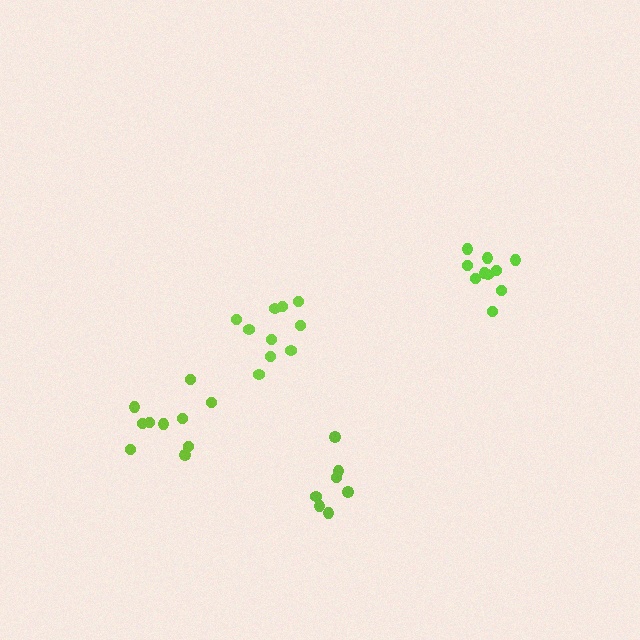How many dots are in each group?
Group 1: 7 dots, Group 2: 10 dots, Group 3: 10 dots, Group 4: 10 dots (37 total).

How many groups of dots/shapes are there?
There are 4 groups.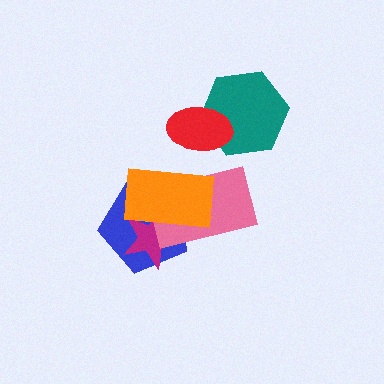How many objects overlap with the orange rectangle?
3 objects overlap with the orange rectangle.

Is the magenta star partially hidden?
Yes, it is partially covered by another shape.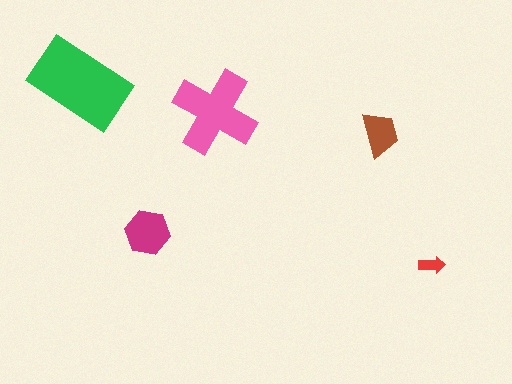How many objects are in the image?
There are 5 objects in the image.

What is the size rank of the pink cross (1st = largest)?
2nd.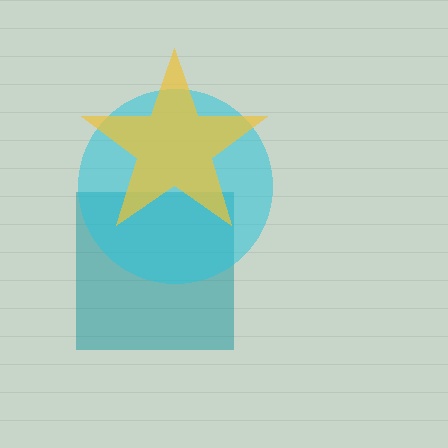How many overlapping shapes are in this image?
There are 3 overlapping shapes in the image.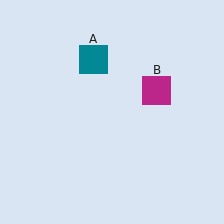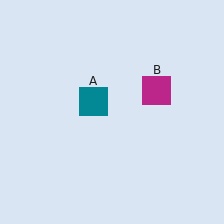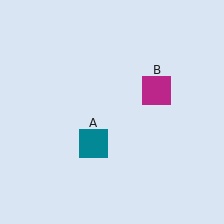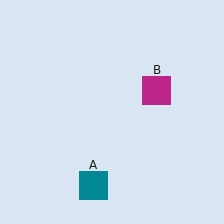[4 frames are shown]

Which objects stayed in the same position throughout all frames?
Magenta square (object B) remained stationary.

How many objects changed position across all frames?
1 object changed position: teal square (object A).